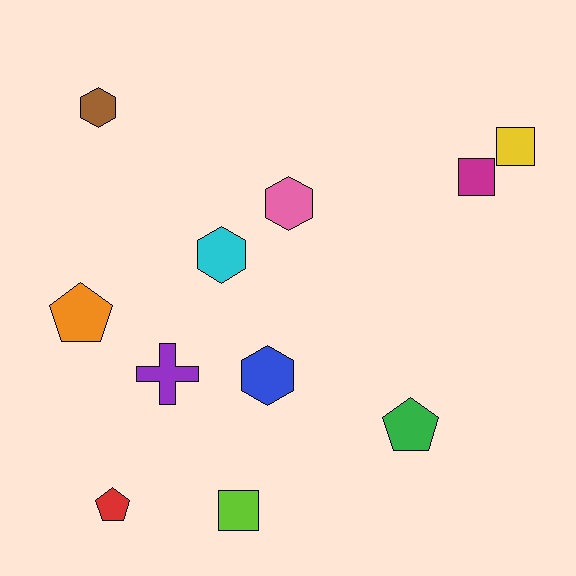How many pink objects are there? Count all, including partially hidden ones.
There is 1 pink object.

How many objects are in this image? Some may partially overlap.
There are 11 objects.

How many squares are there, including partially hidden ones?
There are 3 squares.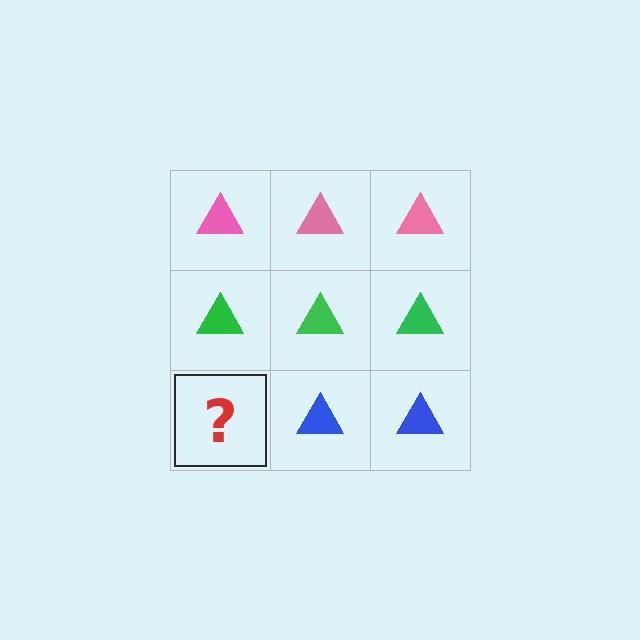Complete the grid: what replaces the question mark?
The question mark should be replaced with a blue triangle.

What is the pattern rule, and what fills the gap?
The rule is that each row has a consistent color. The gap should be filled with a blue triangle.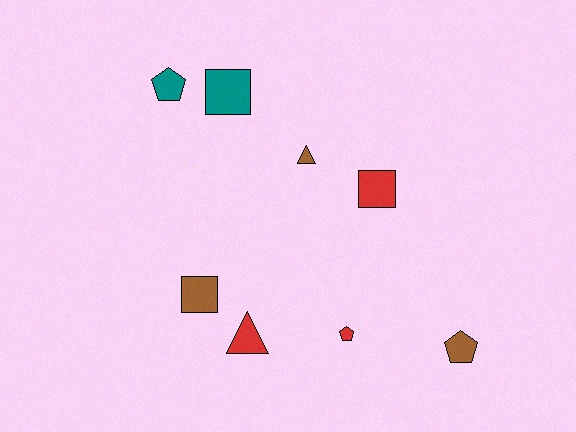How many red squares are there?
There is 1 red square.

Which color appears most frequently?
Brown, with 3 objects.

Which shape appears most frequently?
Pentagon, with 3 objects.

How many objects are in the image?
There are 8 objects.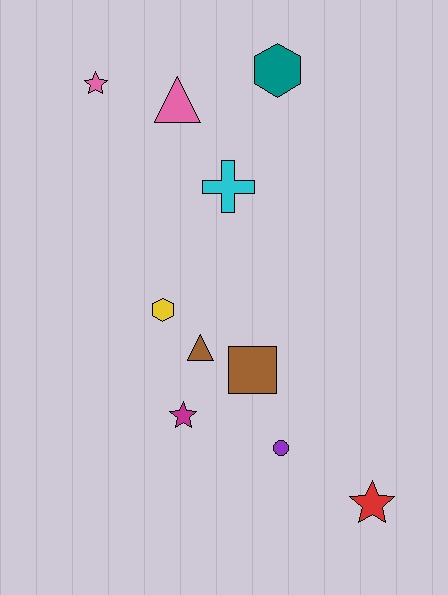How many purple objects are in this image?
There is 1 purple object.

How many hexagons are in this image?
There are 2 hexagons.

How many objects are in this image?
There are 10 objects.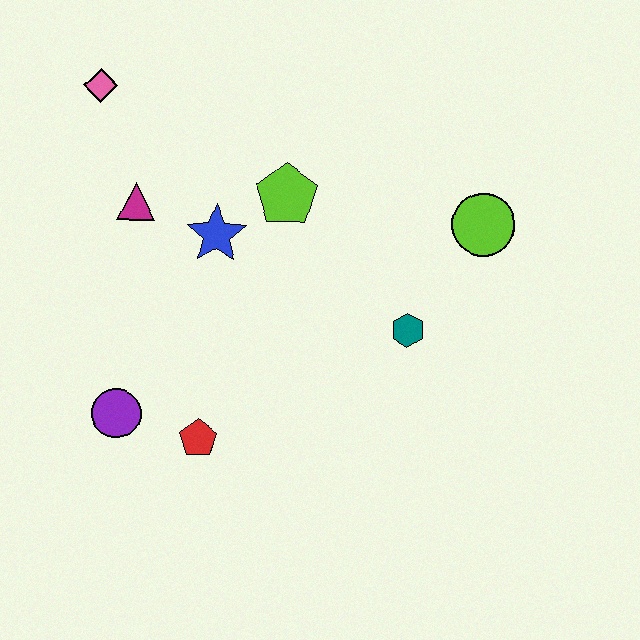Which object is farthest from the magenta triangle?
The lime circle is farthest from the magenta triangle.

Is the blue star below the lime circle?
Yes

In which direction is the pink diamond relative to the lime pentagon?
The pink diamond is to the left of the lime pentagon.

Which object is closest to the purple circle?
The red pentagon is closest to the purple circle.